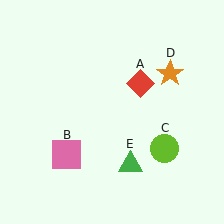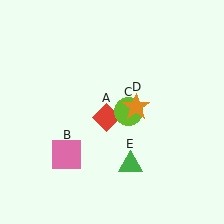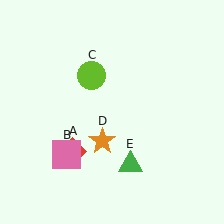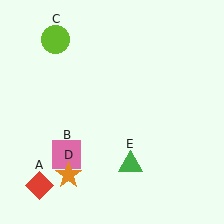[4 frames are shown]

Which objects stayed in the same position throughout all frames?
Pink square (object B) and green triangle (object E) remained stationary.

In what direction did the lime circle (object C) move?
The lime circle (object C) moved up and to the left.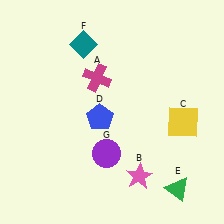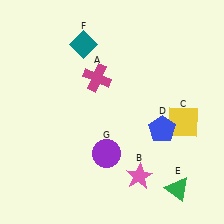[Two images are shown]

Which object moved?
The blue pentagon (D) moved right.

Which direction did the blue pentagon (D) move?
The blue pentagon (D) moved right.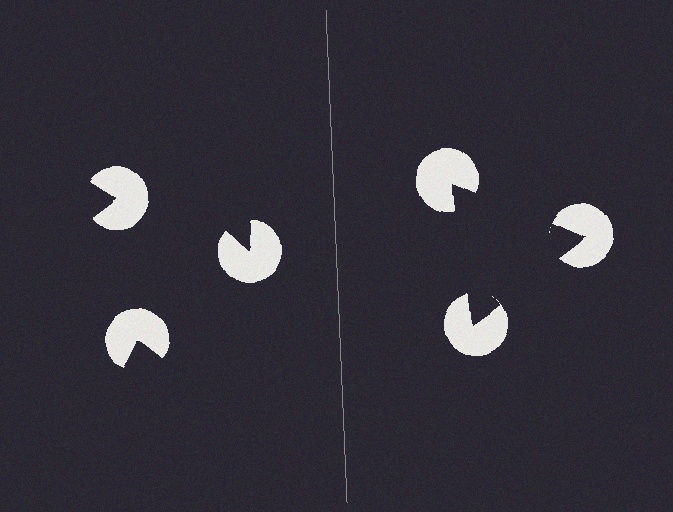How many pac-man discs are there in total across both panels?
6 — 3 on each side.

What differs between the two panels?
The pac-man discs are positioned identically on both sides; only the wedge orientations differ. On the right they align to a triangle; on the left they are misaligned.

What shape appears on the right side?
An illusory triangle.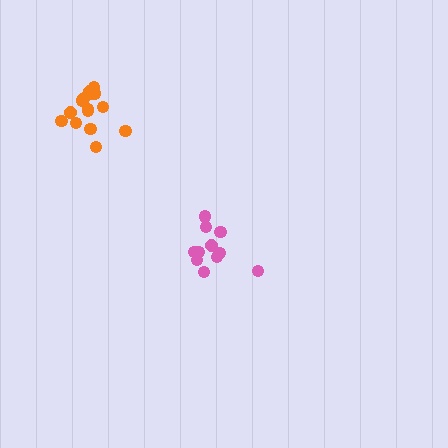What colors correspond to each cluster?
The clusters are colored: orange, pink.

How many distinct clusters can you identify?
There are 2 distinct clusters.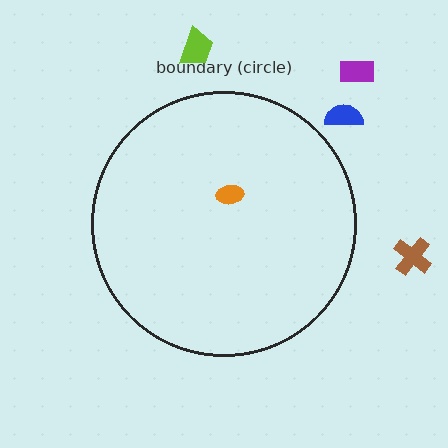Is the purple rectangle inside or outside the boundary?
Outside.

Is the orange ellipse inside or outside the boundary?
Inside.